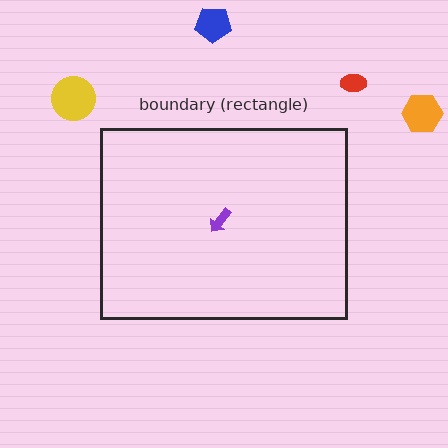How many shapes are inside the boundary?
1 inside, 4 outside.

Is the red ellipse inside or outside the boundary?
Outside.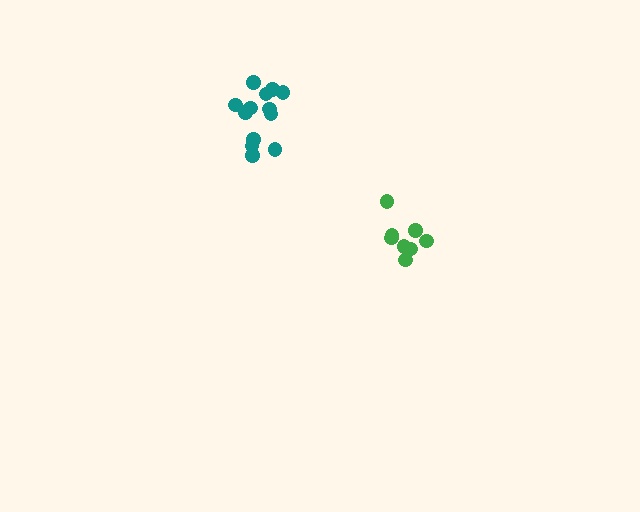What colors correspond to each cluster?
The clusters are colored: teal, green.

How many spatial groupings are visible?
There are 2 spatial groupings.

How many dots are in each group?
Group 1: 13 dots, Group 2: 8 dots (21 total).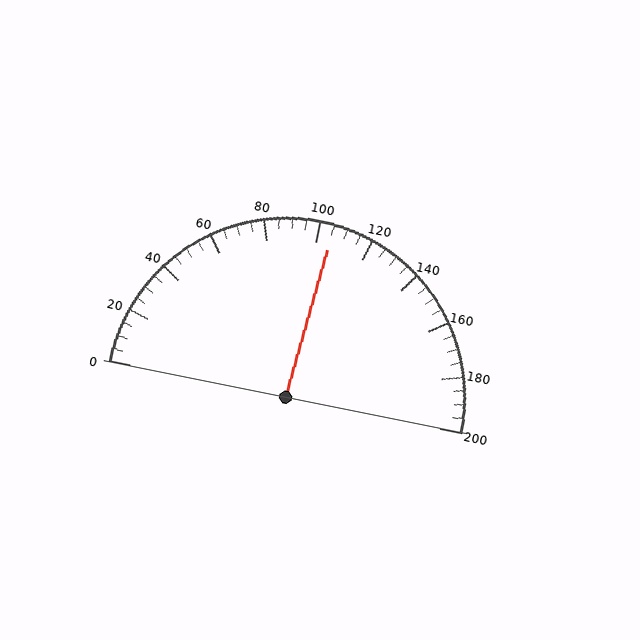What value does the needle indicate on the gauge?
The needle indicates approximately 105.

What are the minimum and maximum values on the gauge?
The gauge ranges from 0 to 200.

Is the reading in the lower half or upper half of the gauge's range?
The reading is in the upper half of the range (0 to 200).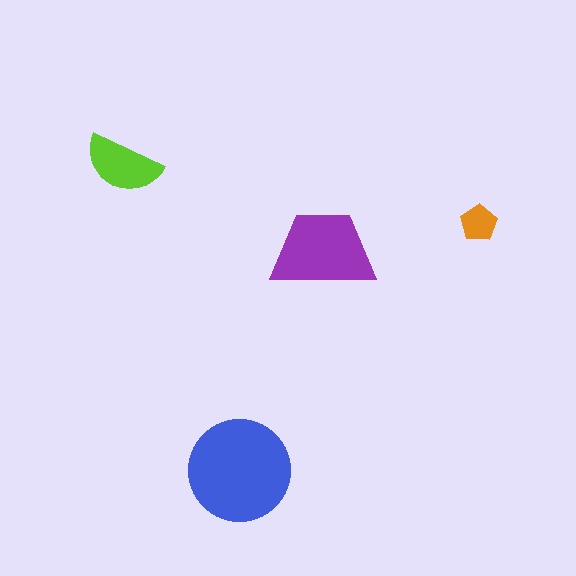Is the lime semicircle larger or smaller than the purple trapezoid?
Smaller.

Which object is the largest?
The blue circle.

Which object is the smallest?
The orange pentagon.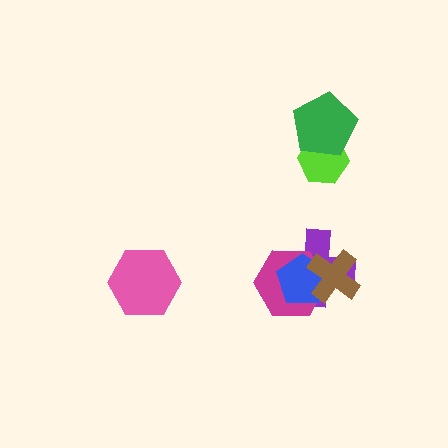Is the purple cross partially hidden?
Yes, it is partially covered by another shape.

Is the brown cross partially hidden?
No, no other shape covers it.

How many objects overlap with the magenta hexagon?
3 objects overlap with the magenta hexagon.